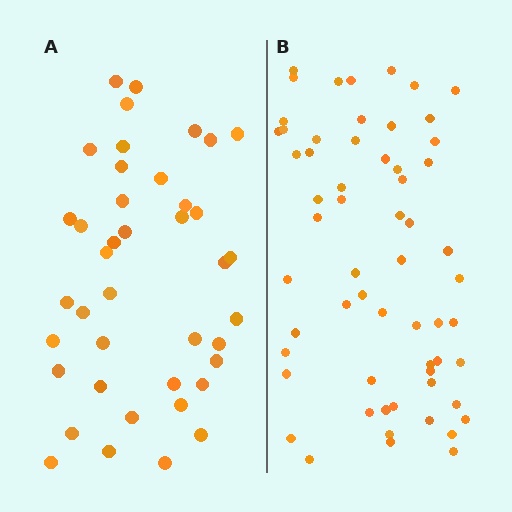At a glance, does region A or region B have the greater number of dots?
Region B (the right region) has more dots.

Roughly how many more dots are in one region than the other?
Region B has approximately 20 more dots than region A.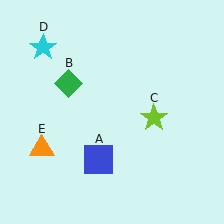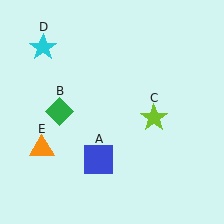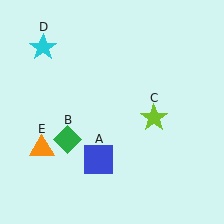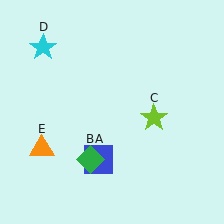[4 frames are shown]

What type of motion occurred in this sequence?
The green diamond (object B) rotated counterclockwise around the center of the scene.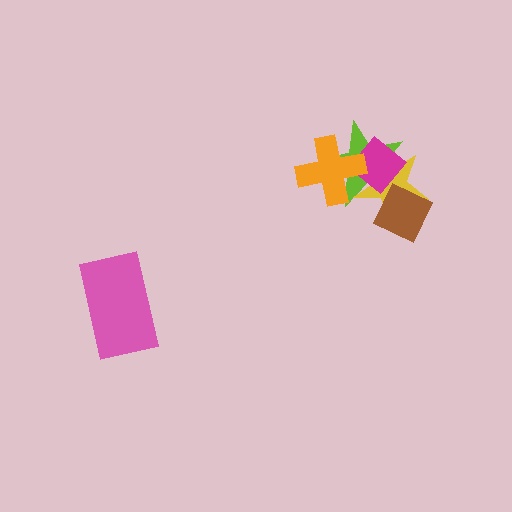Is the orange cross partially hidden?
No, no other shape covers it.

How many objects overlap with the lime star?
4 objects overlap with the lime star.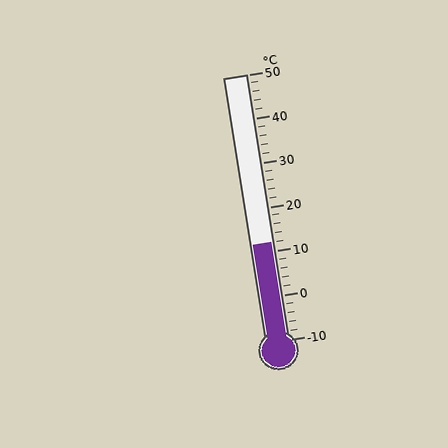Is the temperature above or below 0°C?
The temperature is above 0°C.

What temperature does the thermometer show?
The thermometer shows approximately 12°C.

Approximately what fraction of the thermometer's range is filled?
The thermometer is filled to approximately 35% of its range.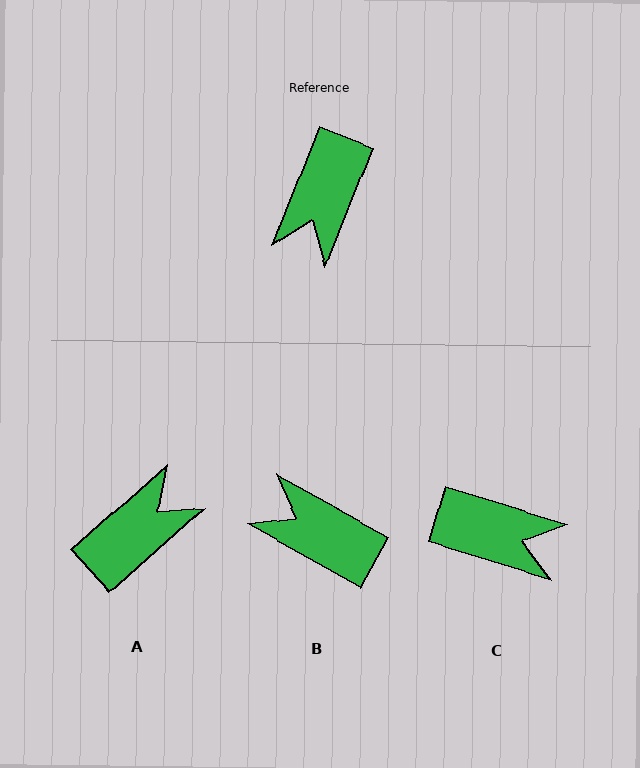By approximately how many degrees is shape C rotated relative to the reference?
Approximately 95 degrees counter-clockwise.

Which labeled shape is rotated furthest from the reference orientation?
A, about 153 degrees away.